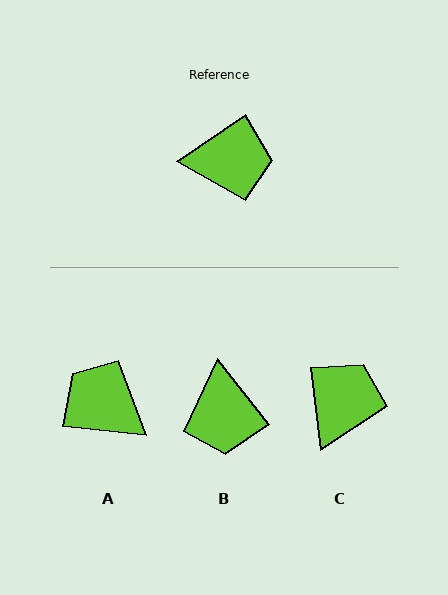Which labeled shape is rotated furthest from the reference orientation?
A, about 140 degrees away.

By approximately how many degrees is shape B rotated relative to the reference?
Approximately 86 degrees clockwise.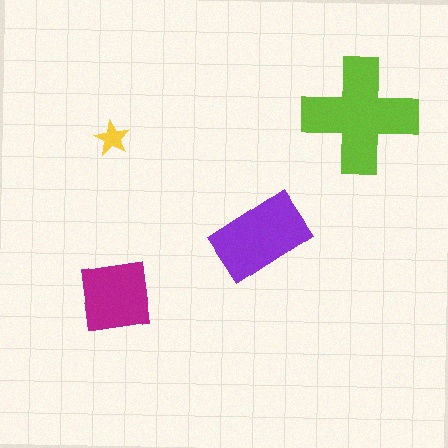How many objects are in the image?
There are 4 objects in the image.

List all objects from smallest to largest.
The yellow star, the magenta square, the purple rectangle, the lime cross.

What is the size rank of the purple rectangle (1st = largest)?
2nd.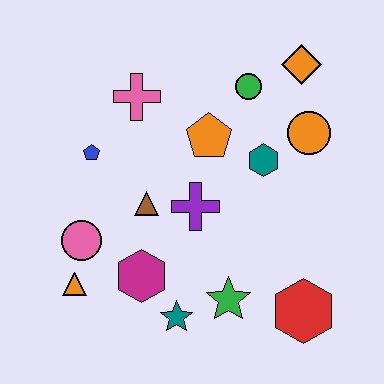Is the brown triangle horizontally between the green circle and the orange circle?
No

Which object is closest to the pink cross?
The blue pentagon is closest to the pink cross.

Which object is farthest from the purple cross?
The orange diamond is farthest from the purple cross.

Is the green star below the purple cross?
Yes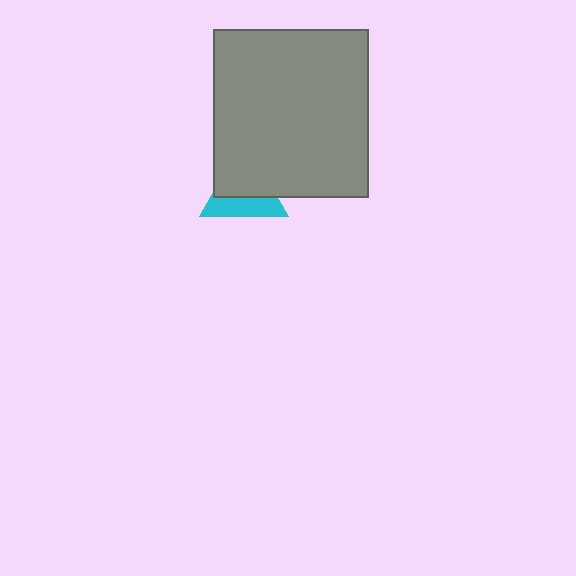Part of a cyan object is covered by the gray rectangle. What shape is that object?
It is a triangle.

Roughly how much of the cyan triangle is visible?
A small part of it is visible (roughly 45%).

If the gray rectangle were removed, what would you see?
You would see the complete cyan triangle.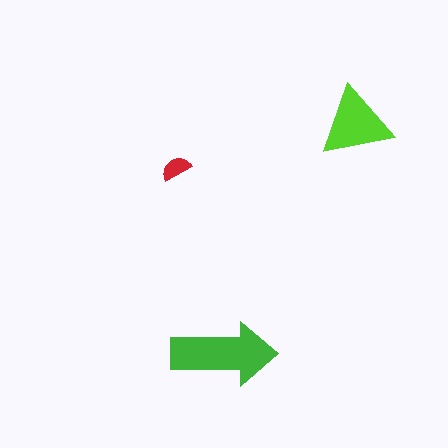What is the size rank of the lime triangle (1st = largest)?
2nd.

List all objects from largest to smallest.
The green arrow, the lime triangle, the red semicircle.